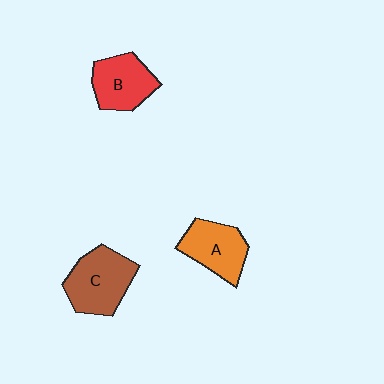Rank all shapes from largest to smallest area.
From largest to smallest: C (brown), A (orange), B (red).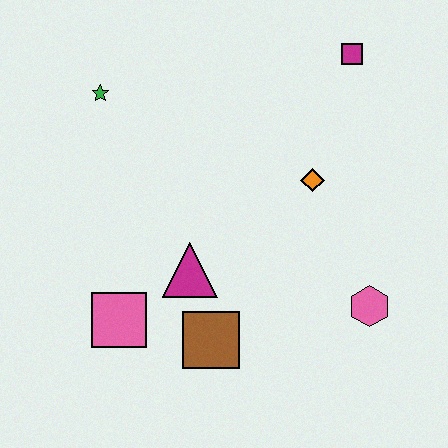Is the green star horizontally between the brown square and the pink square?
No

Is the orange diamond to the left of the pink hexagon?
Yes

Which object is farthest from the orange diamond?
The pink square is farthest from the orange diamond.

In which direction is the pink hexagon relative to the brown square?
The pink hexagon is to the right of the brown square.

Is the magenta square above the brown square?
Yes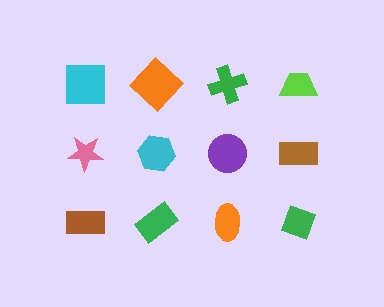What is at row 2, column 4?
A brown rectangle.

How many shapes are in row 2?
4 shapes.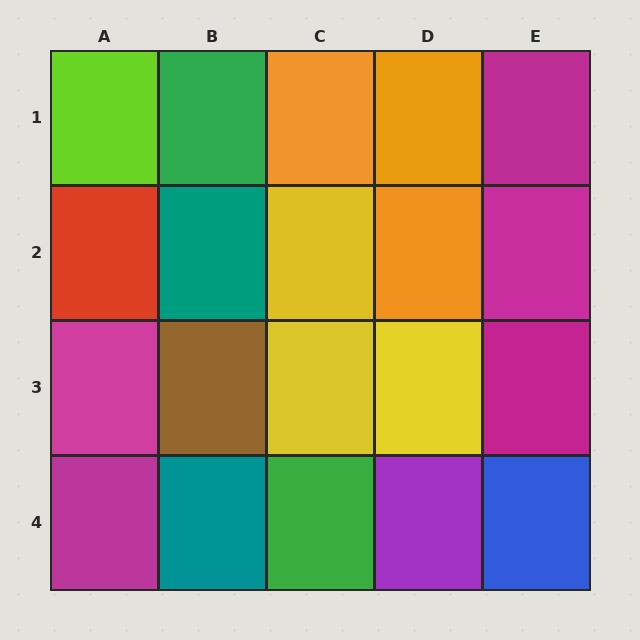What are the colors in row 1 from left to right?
Lime, green, orange, orange, magenta.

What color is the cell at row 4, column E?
Blue.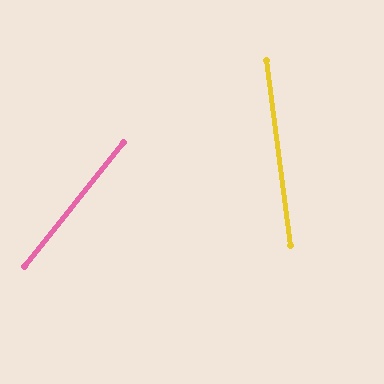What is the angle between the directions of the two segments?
Approximately 46 degrees.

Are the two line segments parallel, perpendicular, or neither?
Neither parallel nor perpendicular — they differ by about 46°.